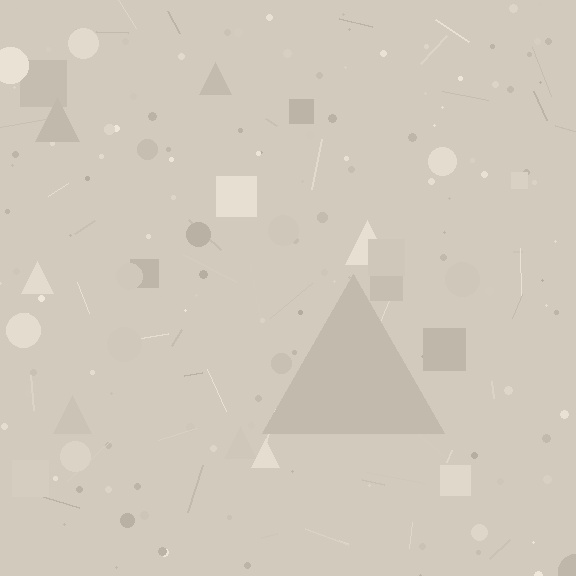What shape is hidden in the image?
A triangle is hidden in the image.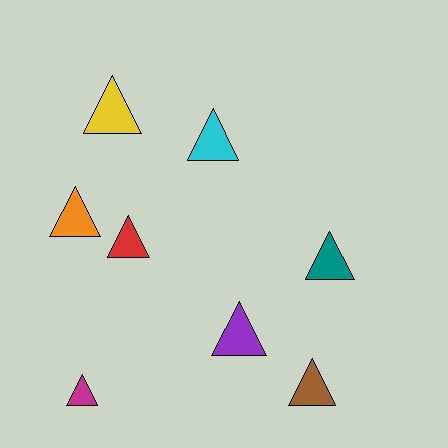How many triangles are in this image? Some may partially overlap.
There are 8 triangles.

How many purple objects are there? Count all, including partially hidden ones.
There is 1 purple object.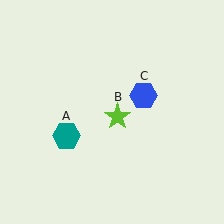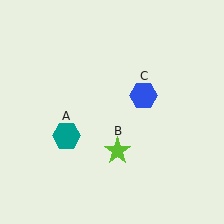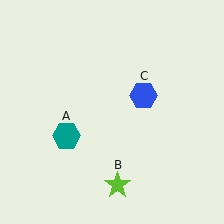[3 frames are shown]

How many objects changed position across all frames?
1 object changed position: lime star (object B).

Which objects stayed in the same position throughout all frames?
Teal hexagon (object A) and blue hexagon (object C) remained stationary.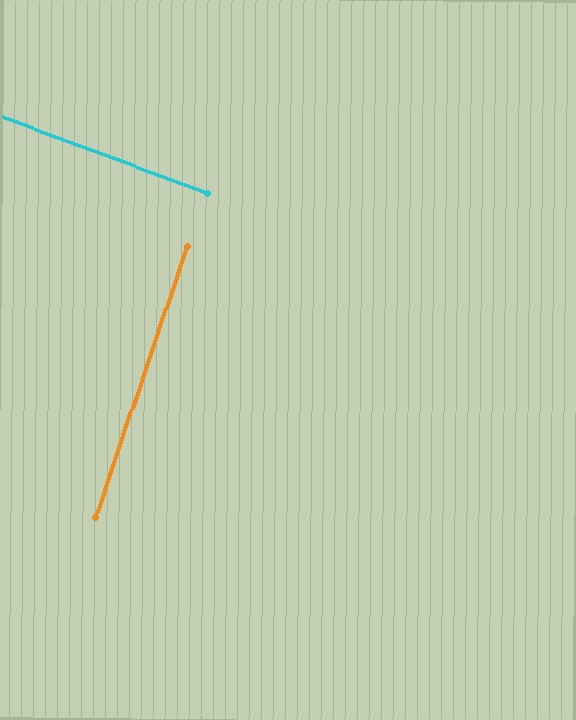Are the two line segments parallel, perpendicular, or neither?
Perpendicular — they meet at approximately 88°.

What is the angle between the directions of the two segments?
Approximately 88 degrees.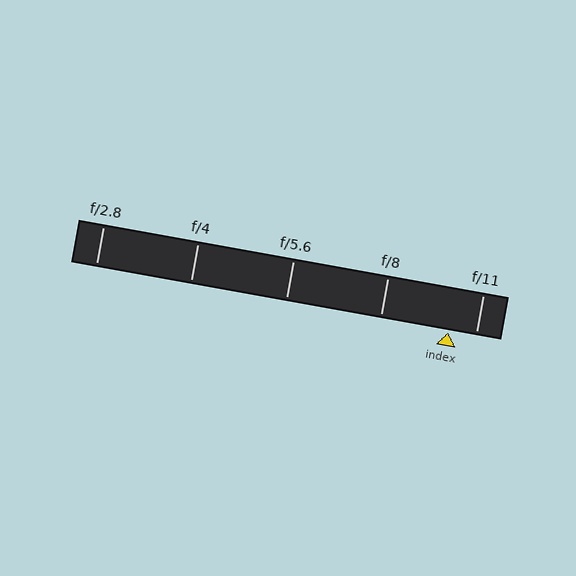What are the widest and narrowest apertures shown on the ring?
The widest aperture shown is f/2.8 and the narrowest is f/11.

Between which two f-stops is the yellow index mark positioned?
The index mark is between f/8 and f/11.